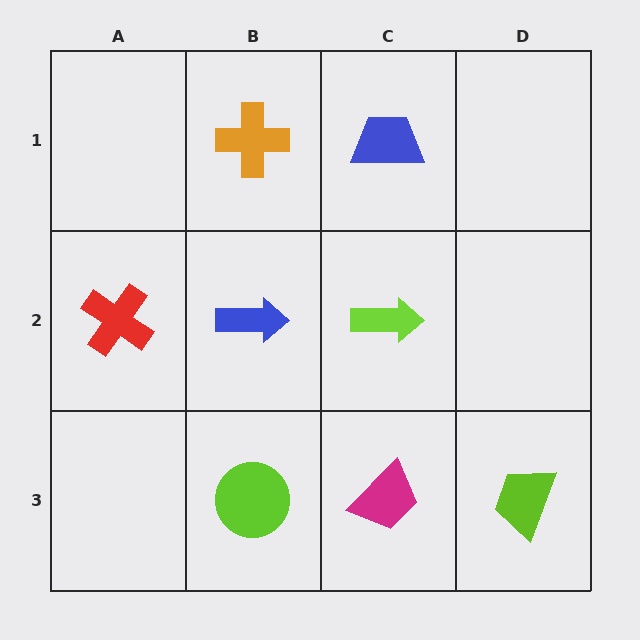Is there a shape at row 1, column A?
No, that cell is empty.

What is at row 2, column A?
A red cross.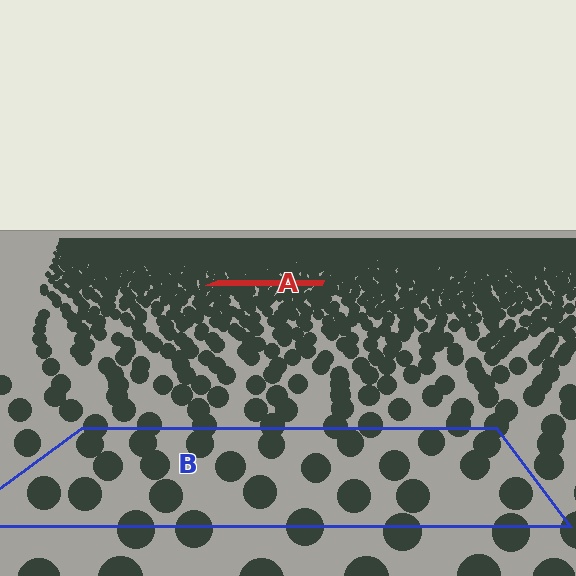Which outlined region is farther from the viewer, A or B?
Region A is farther from the viewer — the texture elements inside it appear smaller and more densely packed.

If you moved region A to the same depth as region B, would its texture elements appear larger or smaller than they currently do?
They would appear larger. At a closer depth, the same texture elements are projected at a bigger on-screen size.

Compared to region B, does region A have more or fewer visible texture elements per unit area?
Region A has more texture elements per unit area — they are packed more densely because it is farther away.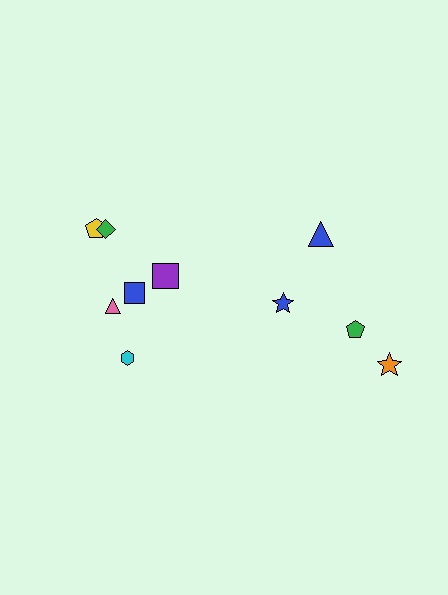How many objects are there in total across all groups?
There are 10 objects.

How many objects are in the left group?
There are 6 objects.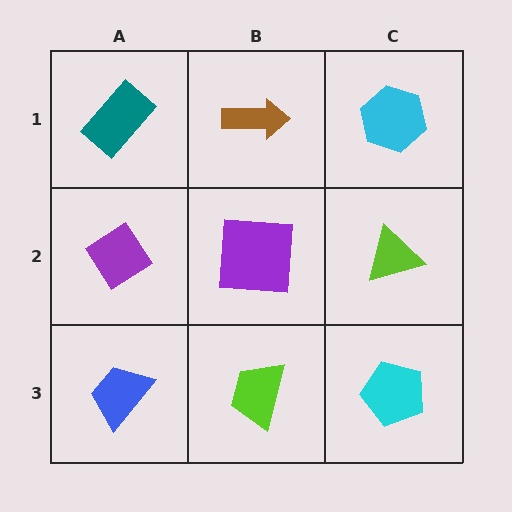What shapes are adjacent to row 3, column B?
A purple square (row 2, column B), a blue trapezoid (row 3, column A), a cyan pentagon (row 3, column C).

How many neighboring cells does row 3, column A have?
2.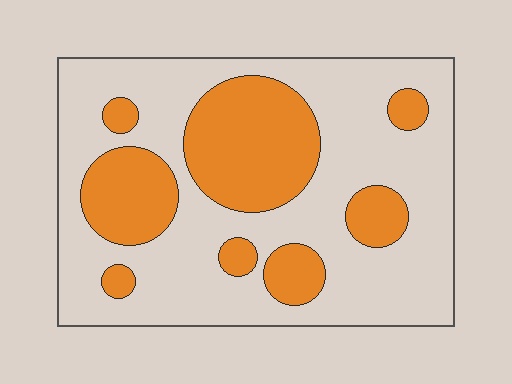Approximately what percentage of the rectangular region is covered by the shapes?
Approximately 30%.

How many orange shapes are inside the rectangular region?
8.